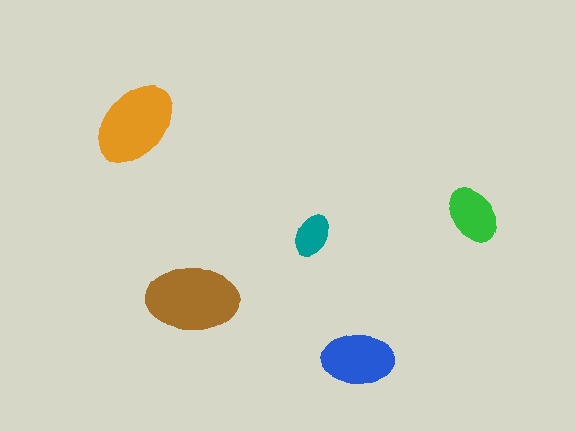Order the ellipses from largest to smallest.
the brown one, the orange one, the blue one, the green one, the teal one.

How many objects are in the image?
There are 5 objects in the image.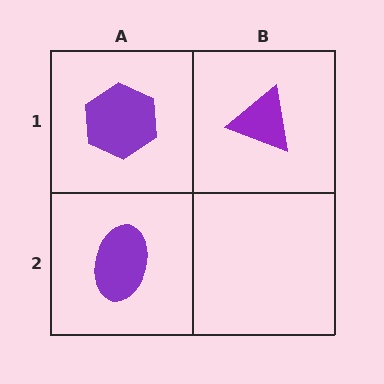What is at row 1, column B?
A purple triangle.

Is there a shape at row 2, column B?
No, that cell is empty.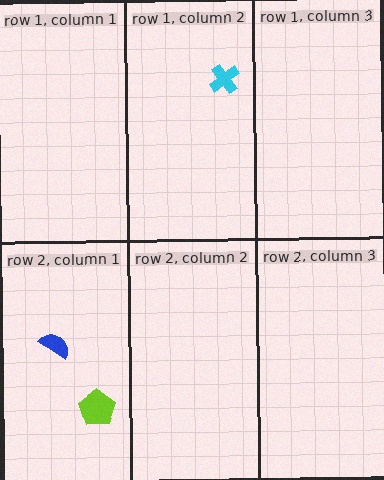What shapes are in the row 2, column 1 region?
The blue semicircle, the lime pentagon.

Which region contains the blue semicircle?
The row 2, column 1 region.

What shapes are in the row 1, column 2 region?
The cyan cross.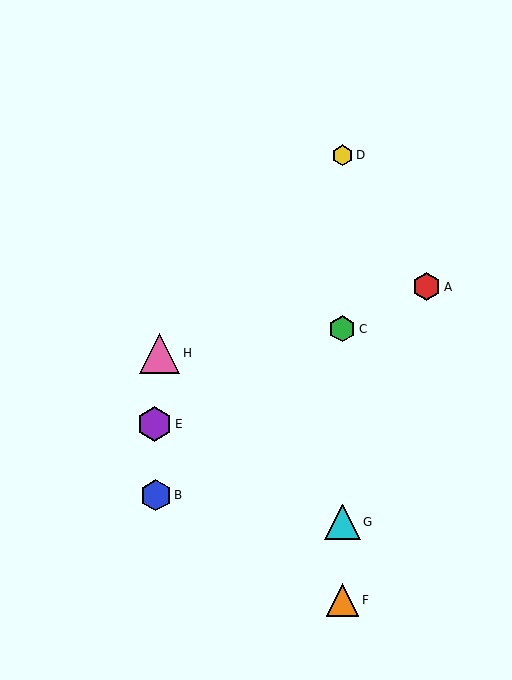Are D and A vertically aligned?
No, D is at x≈342 and A is at x≈427.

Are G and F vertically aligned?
Yes, both are at x≈342.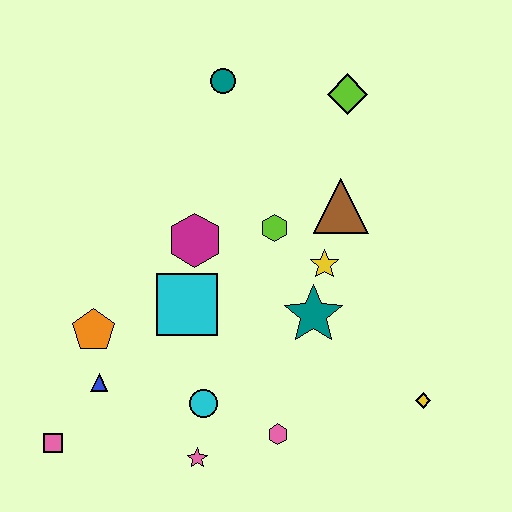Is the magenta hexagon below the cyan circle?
No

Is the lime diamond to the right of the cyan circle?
Yes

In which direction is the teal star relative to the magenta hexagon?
The teal star is to the right of the magenta hexagon.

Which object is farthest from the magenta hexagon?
The yellow diamond is farthest from the magenta hexagon.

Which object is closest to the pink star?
The cyan circle is closest to the pink star.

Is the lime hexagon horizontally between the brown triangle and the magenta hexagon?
Yes